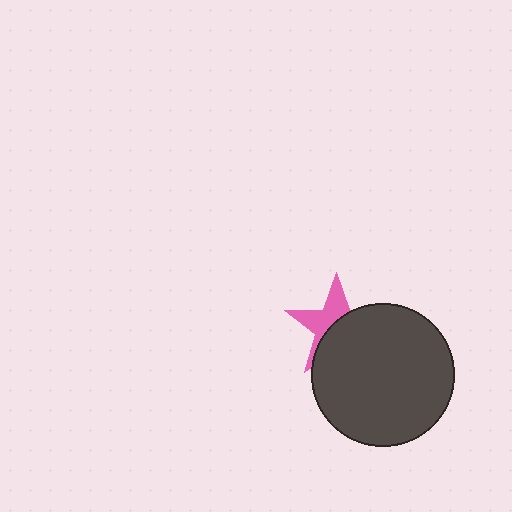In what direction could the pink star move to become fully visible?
The pink star could move toward the upper-left. That would shift it out from behind the dark gray circle entirely.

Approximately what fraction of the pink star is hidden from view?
Roughly 56% of the pink star is hidden behind the dark gray circle.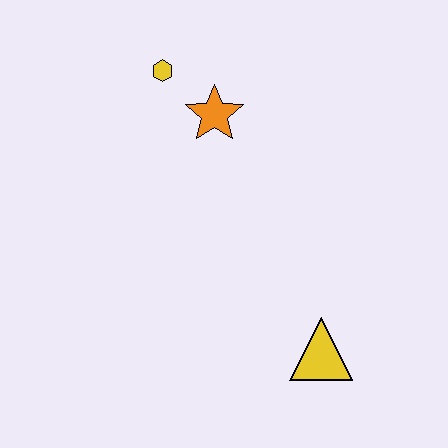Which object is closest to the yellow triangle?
The orange star is closest to the yellow triangle.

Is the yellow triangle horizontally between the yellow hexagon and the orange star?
No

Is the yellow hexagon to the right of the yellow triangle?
No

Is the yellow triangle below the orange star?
Yes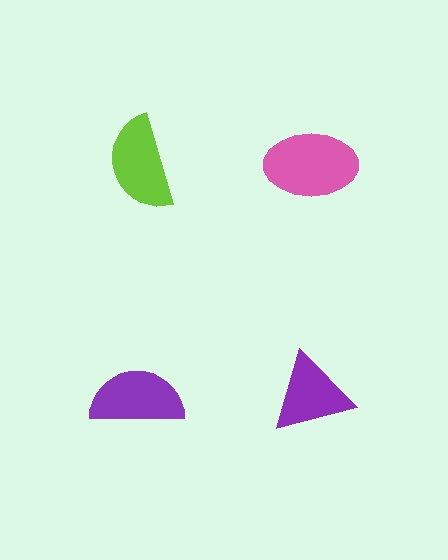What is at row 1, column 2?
A pink ellipse.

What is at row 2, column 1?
A purple semicircle.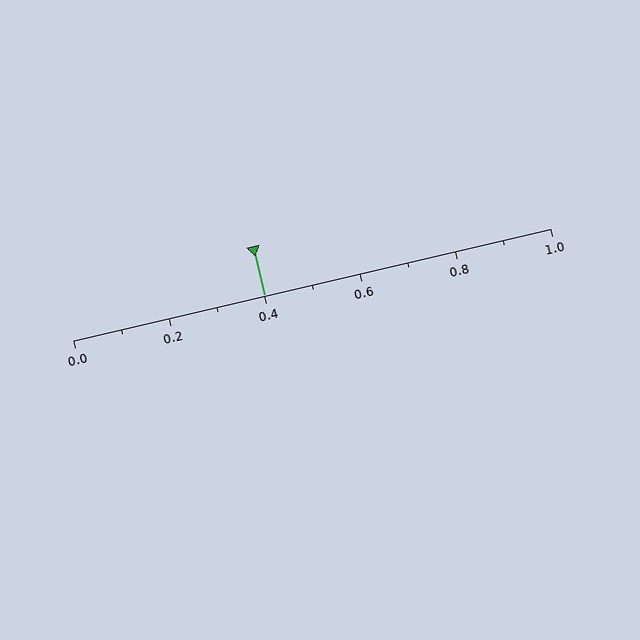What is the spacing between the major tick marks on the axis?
The major ticks are spaced 0.2 apart.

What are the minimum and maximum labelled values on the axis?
The axis runs from 0.0 to 1.0.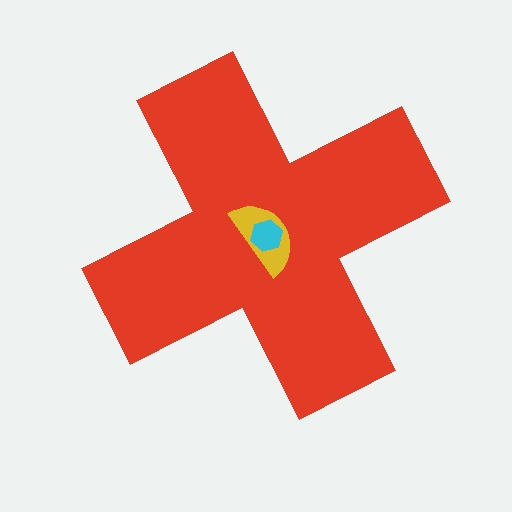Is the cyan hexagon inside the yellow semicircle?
Yes.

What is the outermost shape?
The red cross.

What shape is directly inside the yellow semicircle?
The cyan hexagon.